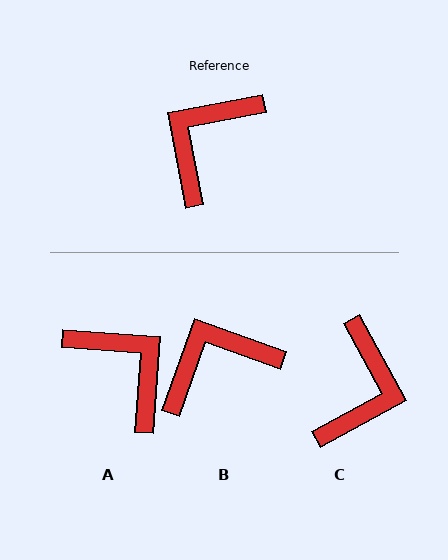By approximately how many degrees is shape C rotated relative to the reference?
Approximately 162 degrees clockwise.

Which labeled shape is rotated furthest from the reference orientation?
C, about 162 degrees away.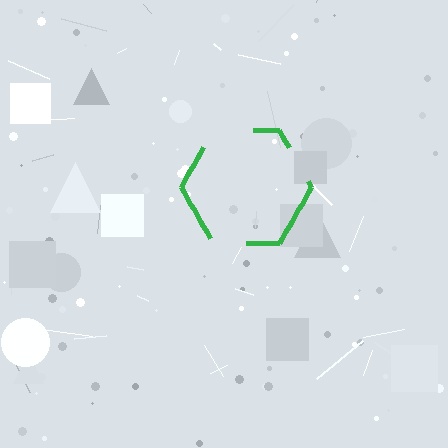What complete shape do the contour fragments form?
The contour fragments form a hexagon.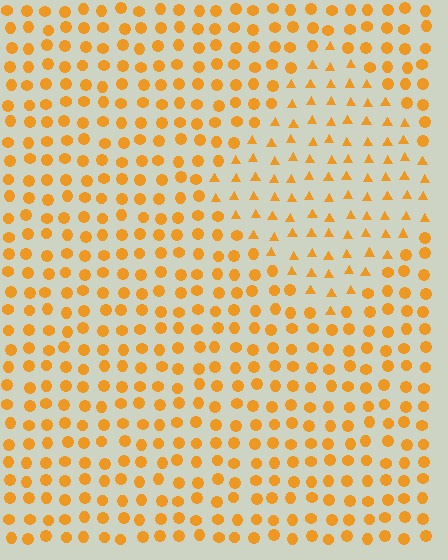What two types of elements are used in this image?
The image uses triangles inside the diamond region and circles outside it.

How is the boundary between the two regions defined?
The boundary is defined by a change in element shape: triangles inside vs. circles outside. All elements share the same color and spacing.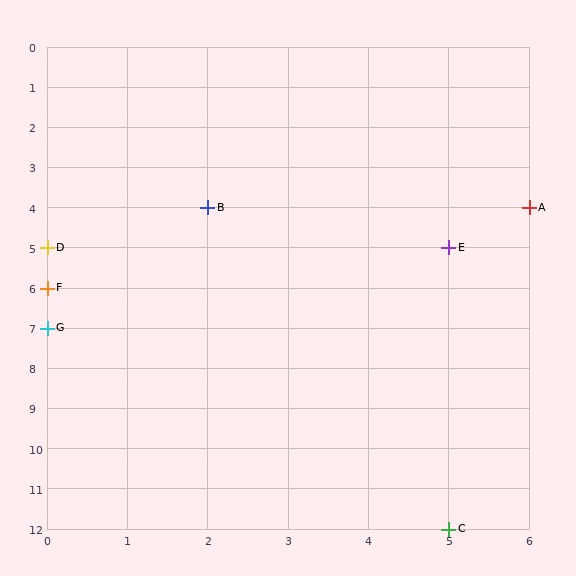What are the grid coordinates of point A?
Point A is at grid coordinates (6, 4).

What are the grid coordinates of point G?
Point G is at grid coordinates (0, 7).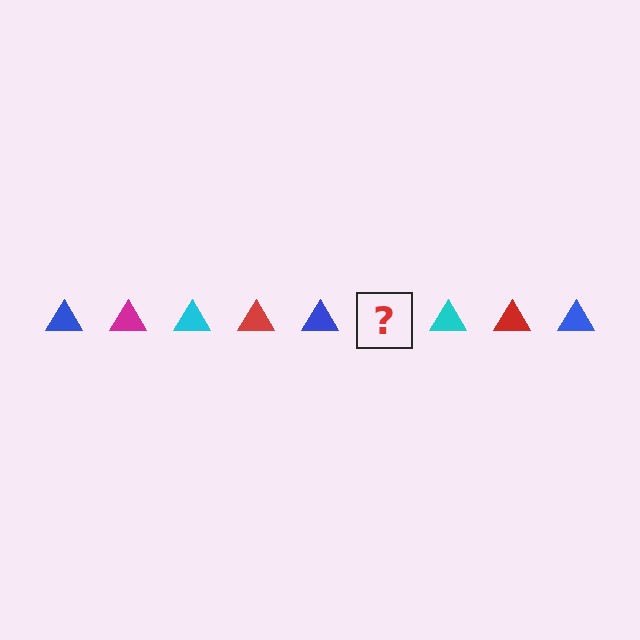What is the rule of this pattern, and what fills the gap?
The rule is that the pattern cycles through blue, magenta, cyan, red triangles. The gap should be filled with a magenta triangle.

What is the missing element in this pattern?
The missing element is a magenta triangle.